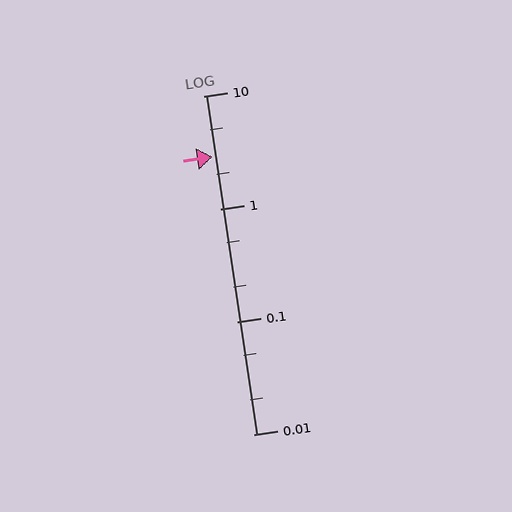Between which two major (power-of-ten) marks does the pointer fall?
The pointer is between 1 and 10.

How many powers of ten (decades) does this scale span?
The scale spans 3 decades, from 0.01 to 10.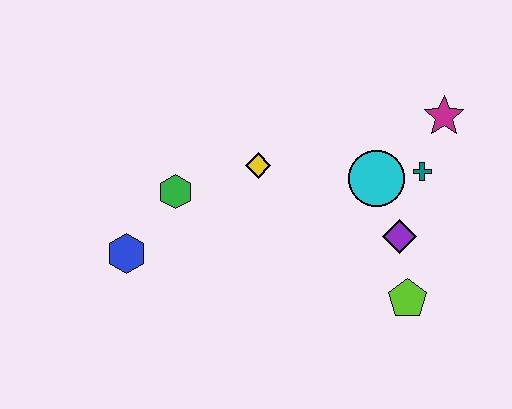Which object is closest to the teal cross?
The cyan circle is closest to the teal cross.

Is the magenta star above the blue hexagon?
Yes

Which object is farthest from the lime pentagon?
The blue hexagon is farthest from the lime pentagon.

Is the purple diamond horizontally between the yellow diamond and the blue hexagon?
No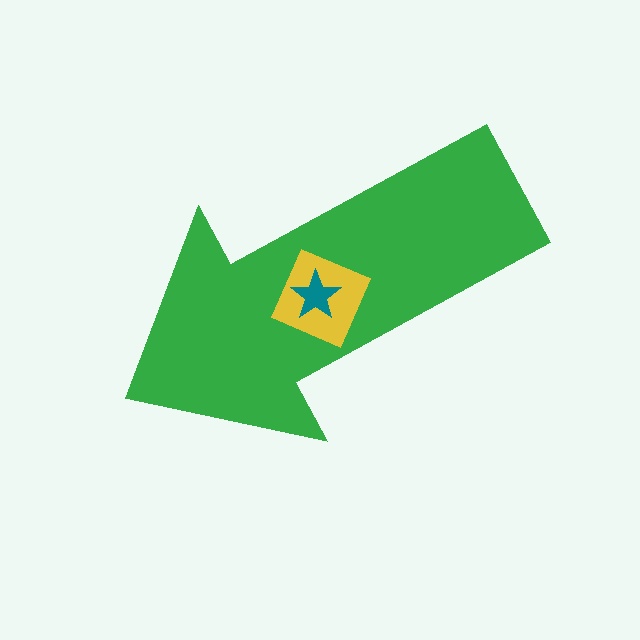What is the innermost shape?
The teal star.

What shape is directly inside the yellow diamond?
The teal star.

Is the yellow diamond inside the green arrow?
Yes.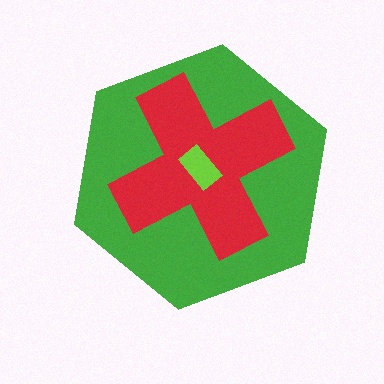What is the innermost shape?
The lime rectangle.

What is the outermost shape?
The green hexagon.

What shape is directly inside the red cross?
The lime rectangle.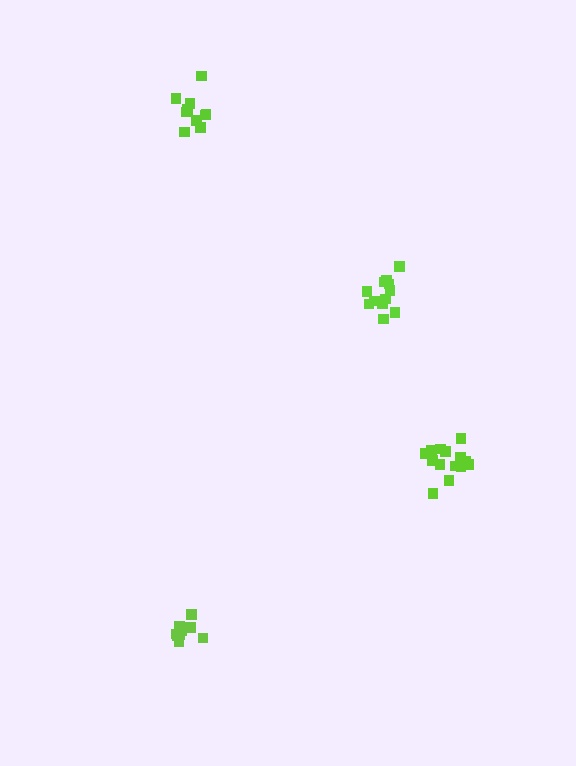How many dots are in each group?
Group 1: 15 dots, Group 2: 12 dots, Group 3: 10 dots, Group 4: 11 dots (48 total).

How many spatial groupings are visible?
There are 4 spatial groupings.